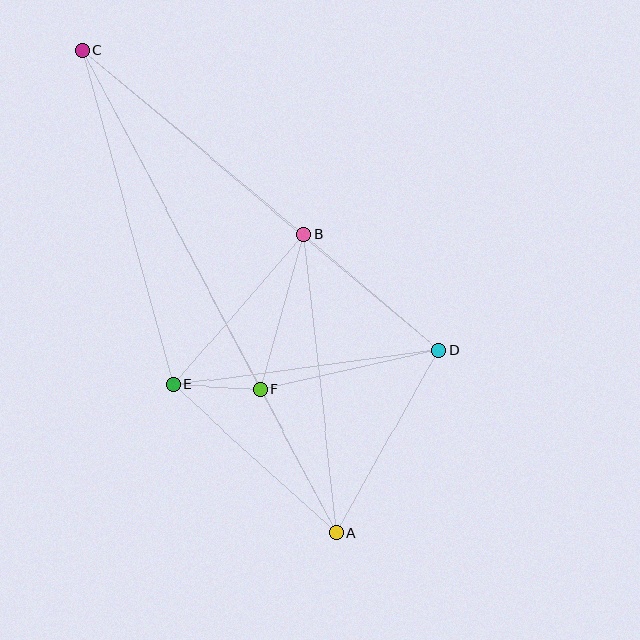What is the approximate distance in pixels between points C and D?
The distance between C and D is approximately 465 pixels.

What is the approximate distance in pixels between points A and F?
The distance between A and F is approximately 163 pixels.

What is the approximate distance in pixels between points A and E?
The distance between A and E is approximately 221 pixels.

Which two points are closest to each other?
Points E and F are closest to each other.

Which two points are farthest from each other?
Points A and C are farthest from each other.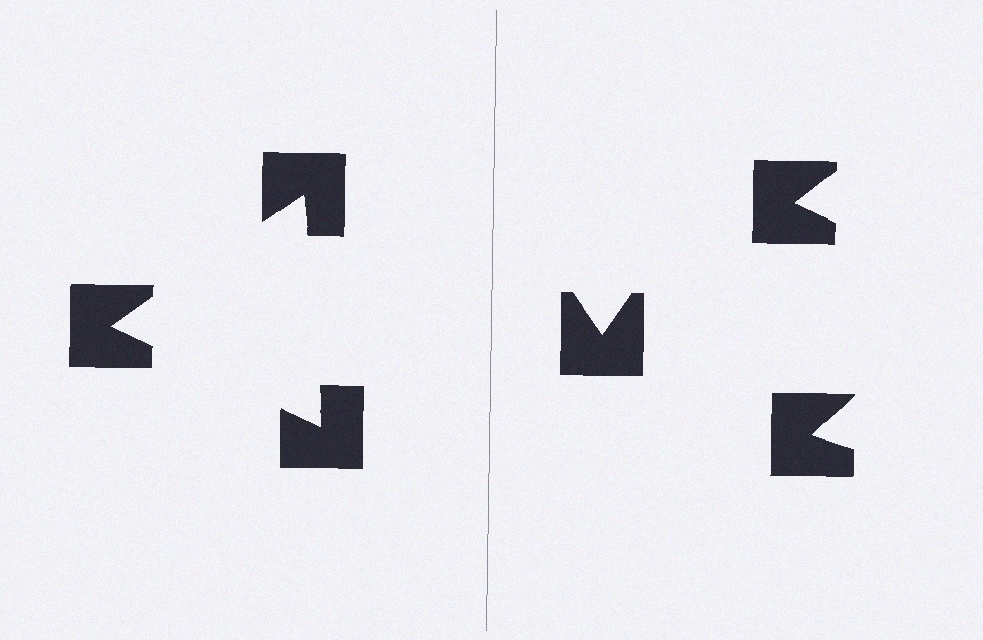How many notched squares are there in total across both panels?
6 — 3 on each side.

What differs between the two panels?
The notched squares are positioned identically on both sides; only the wedge orientations differ. On the left they align to a triangle; on the right they are misaligned.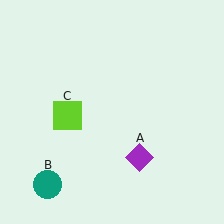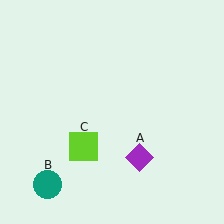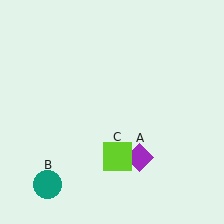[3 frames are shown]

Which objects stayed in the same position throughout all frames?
Purple diamond (object A) and teal circle (object B) remained stationary.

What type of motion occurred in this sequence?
The lime square (object C) rotated counterclockwise around the center of the scene.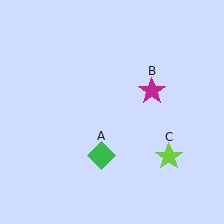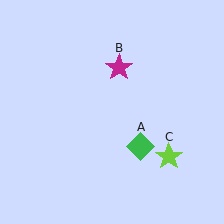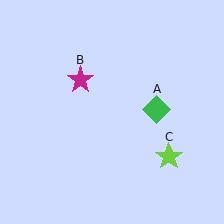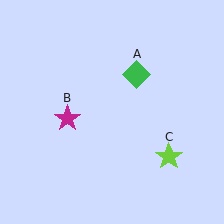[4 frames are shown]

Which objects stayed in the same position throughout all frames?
Lime star (object C) remained stationary.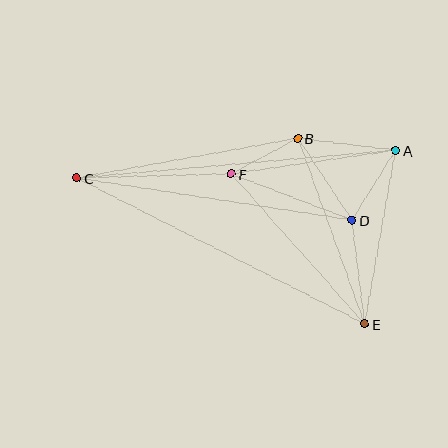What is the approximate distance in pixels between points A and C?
The distance between A and C is approximately 320 pixels.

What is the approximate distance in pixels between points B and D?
The distance between B and D is approximately 98 pixels.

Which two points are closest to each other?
Points B and F are closest to each other.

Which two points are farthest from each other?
Points C and E are farthest from each other.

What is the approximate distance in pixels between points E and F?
The distance between E and F is approximately 200 pixels.